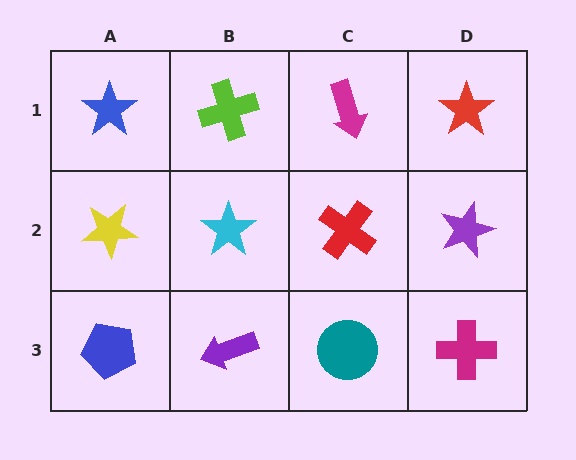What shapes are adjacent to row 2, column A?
A blue star (row 1, column A), a blue pentagon (row 3, column A), a cyan star (row 2, column B).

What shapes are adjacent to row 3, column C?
A red cross (row 2, column C), a purple arrow (row 3, column B), a magenta cross (row 3, column D).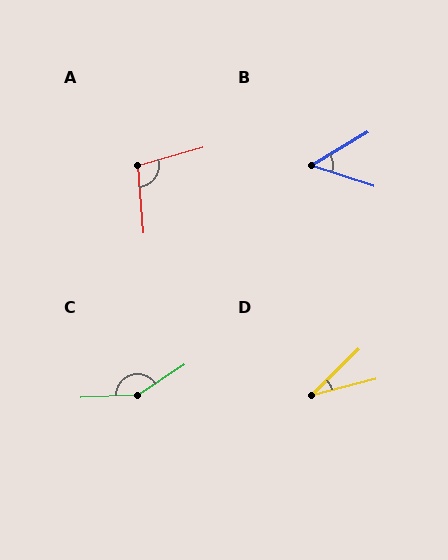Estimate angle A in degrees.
Approximately 102 degrees.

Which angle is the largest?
C, at approximately 149 degrees.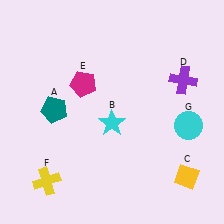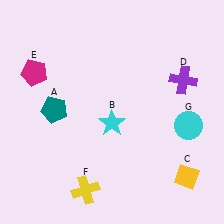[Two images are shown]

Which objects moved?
The objects that moved are: the magenta pentagon (E), the yellow cross (F).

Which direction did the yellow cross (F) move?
The yellow cross (F) moved right.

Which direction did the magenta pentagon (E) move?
The magenta pentagon (E) moved left.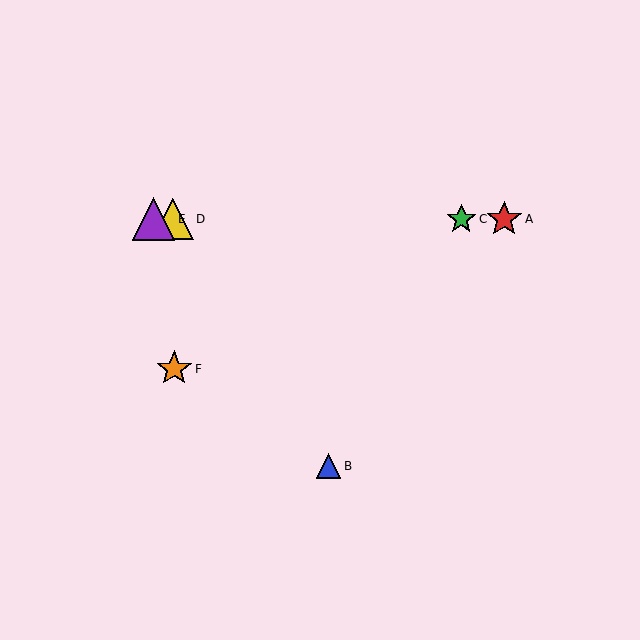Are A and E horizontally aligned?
Yes, both are at y≈219.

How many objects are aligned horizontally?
4 objects (A, C, D, E) are aligned horizontally.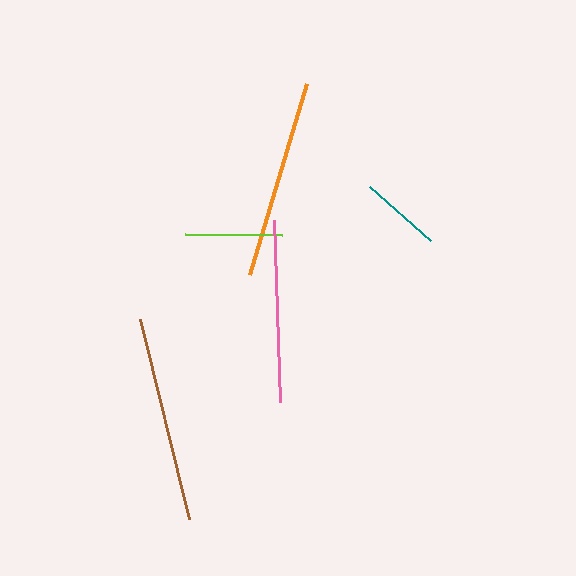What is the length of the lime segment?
The lime segment is approximately 98 pixels long.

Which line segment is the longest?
The brown line is the longest at approximately 205 pixels.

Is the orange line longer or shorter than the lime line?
The orange line is longer than the lime line.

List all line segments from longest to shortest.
From longest to shortest: brown, orange, pink, lime, teal.